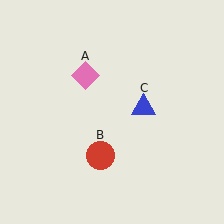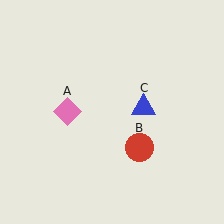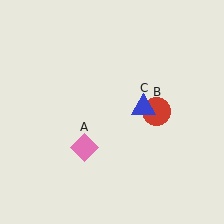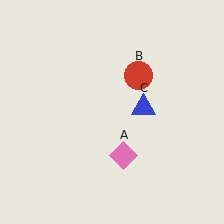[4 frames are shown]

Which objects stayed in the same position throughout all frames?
Blue triangle (object C) remained stationary.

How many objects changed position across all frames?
2 objects changed position: pink diamond (object A), red circle (object B).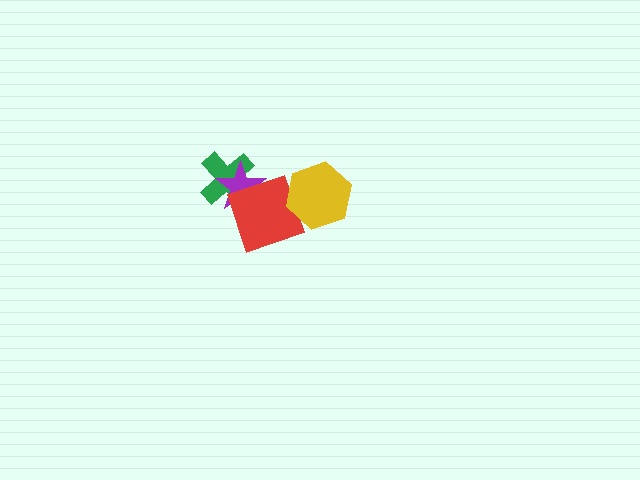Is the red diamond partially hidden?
Yes, it is partially covered by another shape.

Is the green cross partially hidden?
Yes, it is partially covered by another shape.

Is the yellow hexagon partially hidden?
No, no other shape covers it.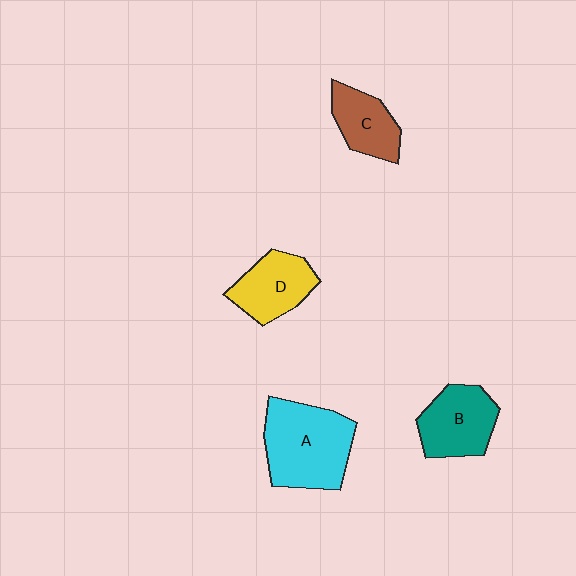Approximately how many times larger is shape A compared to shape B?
Approximately 1.4 times.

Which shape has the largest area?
Shape A (cyan).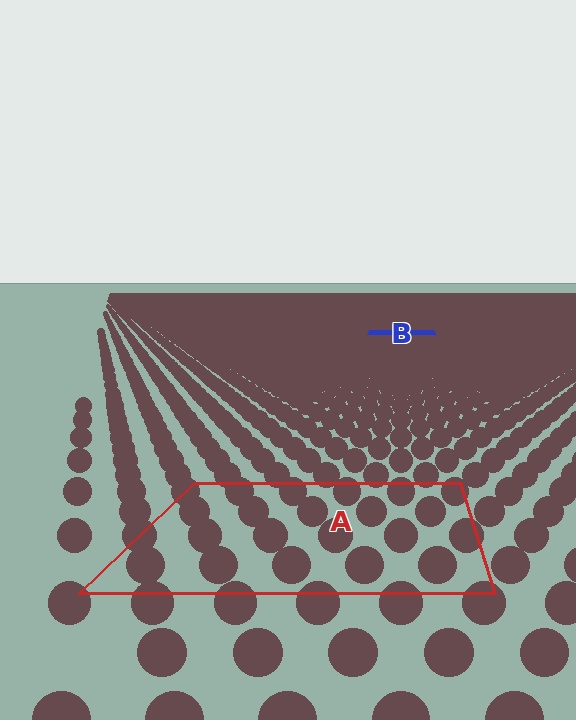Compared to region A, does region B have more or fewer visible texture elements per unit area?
Region B has more texture elements per unit area — they are packed more densely because it is farther away.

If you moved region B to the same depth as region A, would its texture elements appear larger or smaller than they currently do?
They would appear larger. At a closer depth, the same texture elements are projected at a bigger on-screen size.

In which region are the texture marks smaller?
The texture marks are smaller in region B, because it is farther away.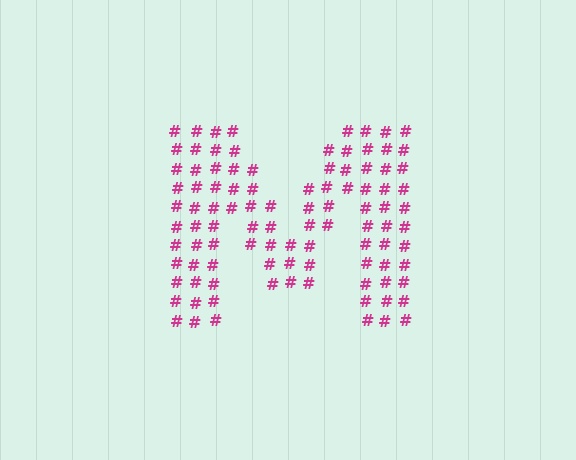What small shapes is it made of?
It is made of small hash symbols.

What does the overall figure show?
The overall figure shows the letter M.